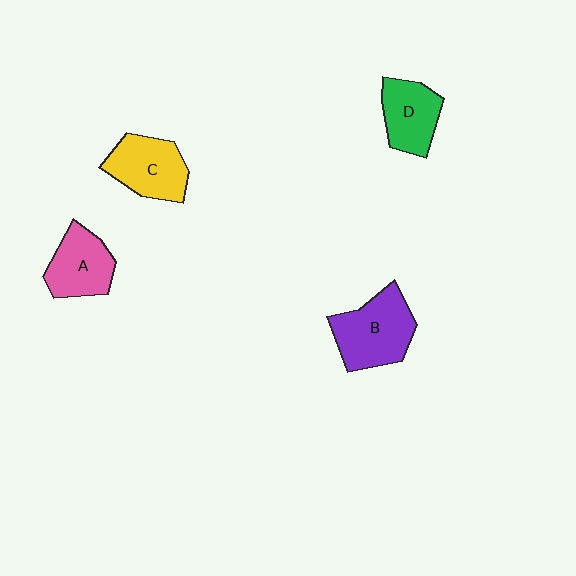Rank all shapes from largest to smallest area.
From largest to smallest: B (purple), C (yellow), A (pink), D (green).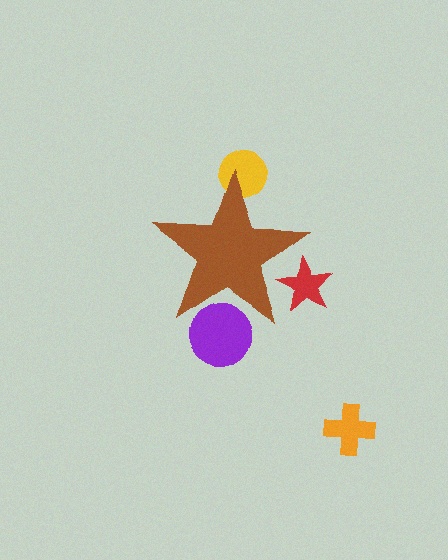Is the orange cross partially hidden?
No, the orange cross is fully visible.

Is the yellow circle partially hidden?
Yes, the yellow circle is partially hidden behind the brown star.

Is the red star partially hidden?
Yes, the red star is partially hidden behind the brown star.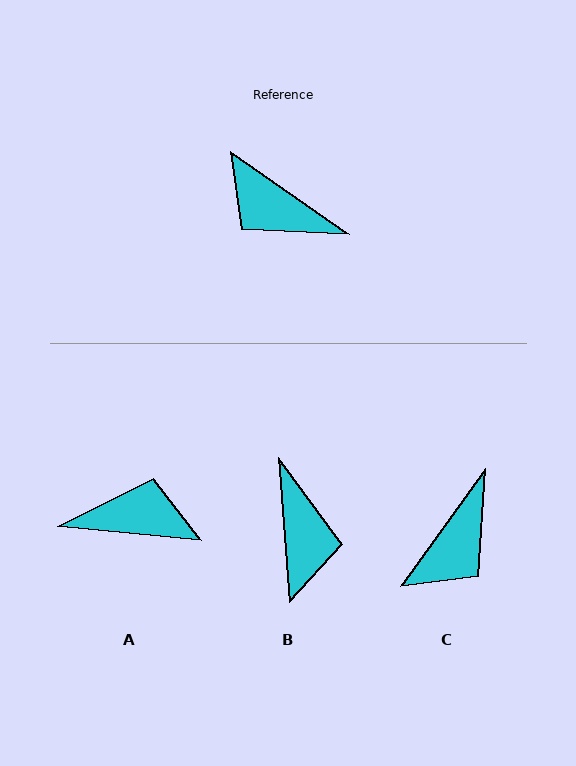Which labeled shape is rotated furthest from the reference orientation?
A, about 150 degrees away.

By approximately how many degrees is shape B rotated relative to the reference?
Approximately 130 degrees counter-clockwise.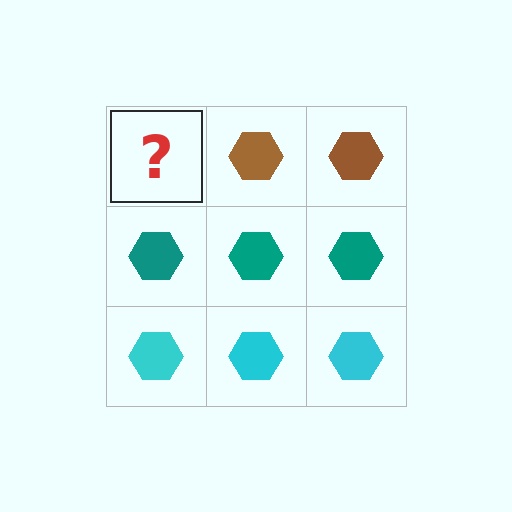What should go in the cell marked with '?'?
The missing cell should contain a brown hexagon.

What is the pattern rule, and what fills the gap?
The rule is that each row has a consistent color. The gap should be filled with a brown hexagon.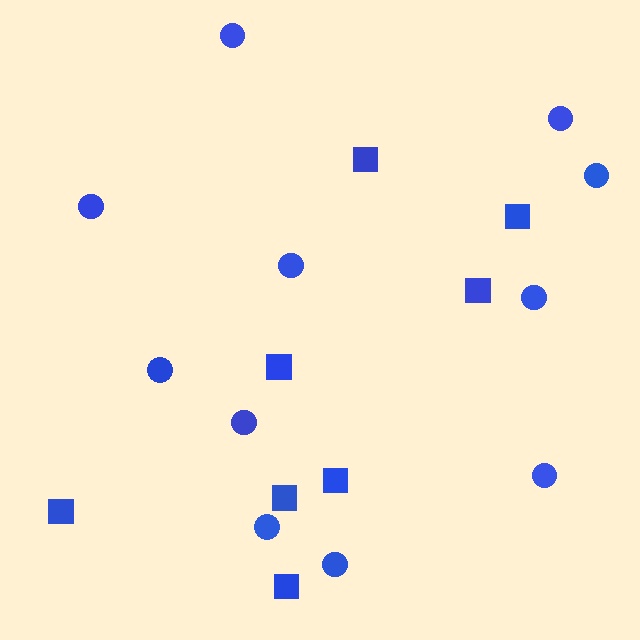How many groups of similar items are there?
There are 2 groups: one group of circles (11) and one group of squares (8).